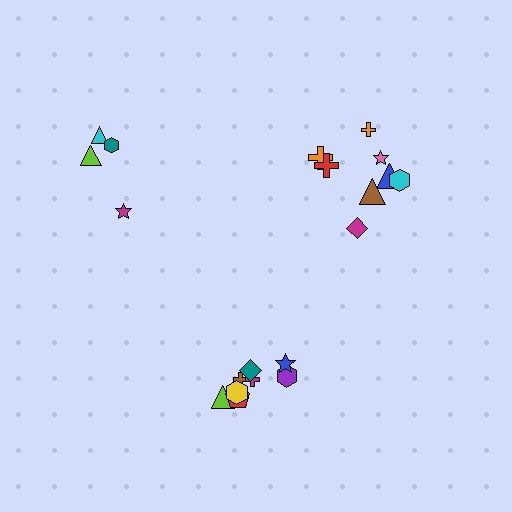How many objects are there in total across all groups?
There are 20 objects.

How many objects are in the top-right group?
There are 8 objects.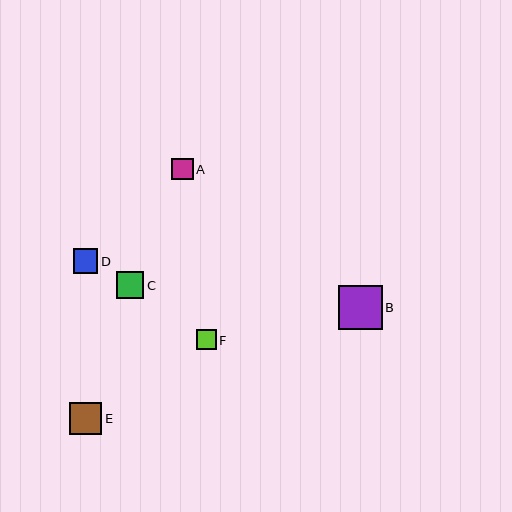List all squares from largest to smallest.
From largest to smallest: B, E, C, D, A, F.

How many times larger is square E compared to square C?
Square E is approximately 1.2 times the size of square C.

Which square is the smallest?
Square F is the smallest with a size of approximately 20 pixels.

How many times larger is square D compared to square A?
Square D is approximately 1.2 times the size of square A.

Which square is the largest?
Square B is the largest with a size of approximately 44 pixels.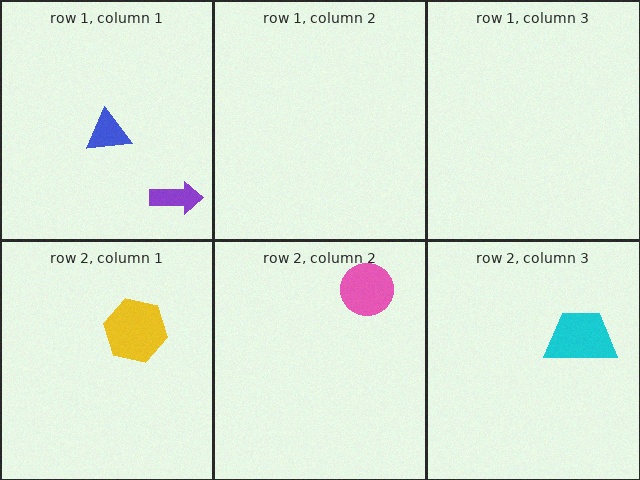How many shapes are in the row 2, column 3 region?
1.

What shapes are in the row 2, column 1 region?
The yellow hexagon.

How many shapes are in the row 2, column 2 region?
1.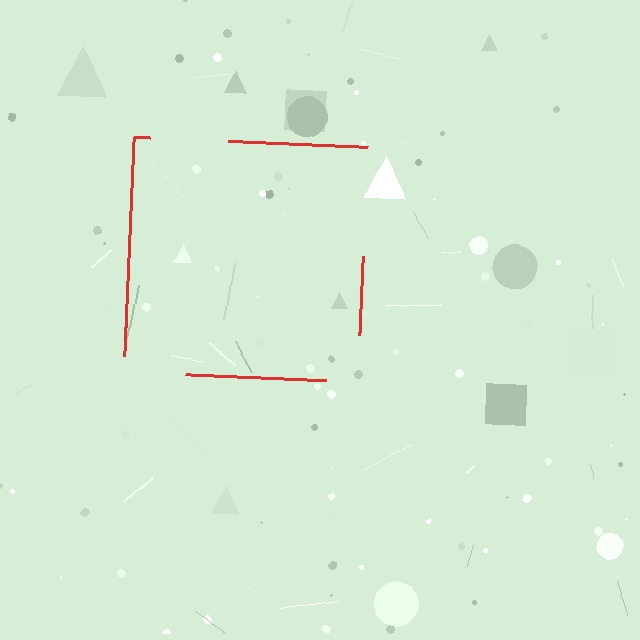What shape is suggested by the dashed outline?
The dashed outline suggests a square.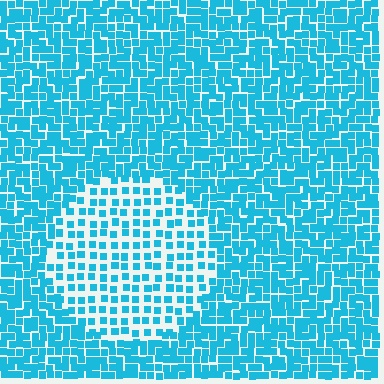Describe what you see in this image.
The image contains small cyan elements arranged at two different densities. A circle-shaped region is visible where the elements are less densely packed than the surrounding area.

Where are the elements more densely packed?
The elements are more densely packed outside the circle boundary.